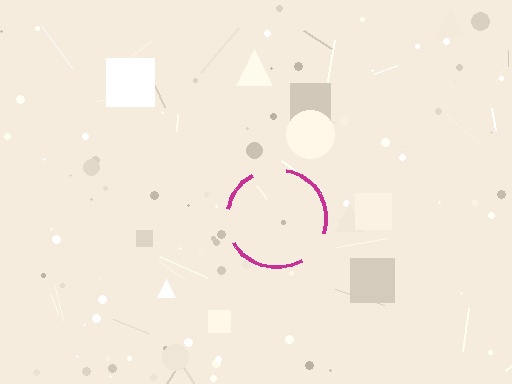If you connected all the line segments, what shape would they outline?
They would outline a circle.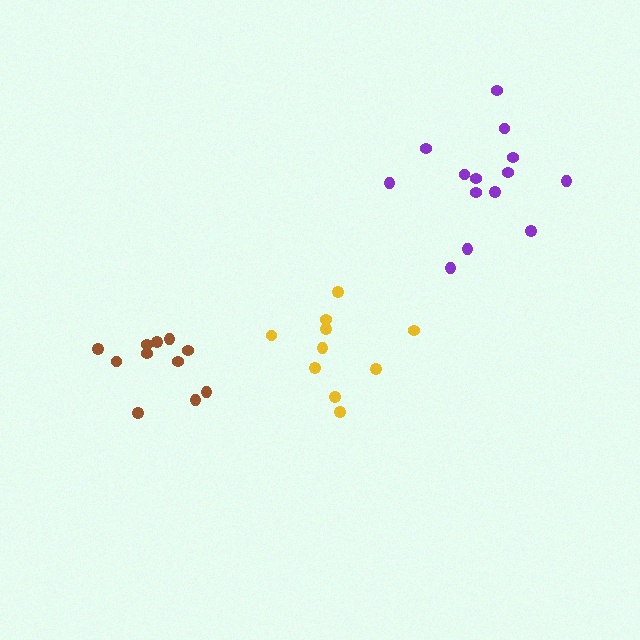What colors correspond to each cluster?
The clusters are colored: purple, yellow, brown.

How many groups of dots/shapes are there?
There are 3 groups.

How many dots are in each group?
Group 1: 14 dots, Group 2: 10 dots, Group 3: 11 dots (35 total).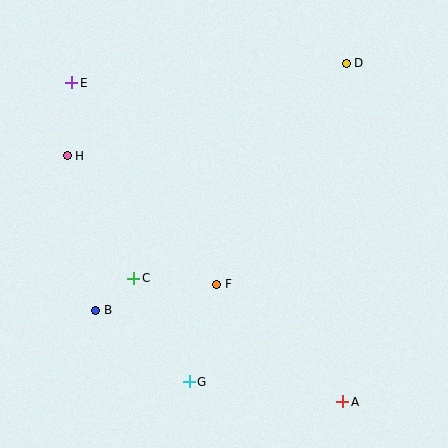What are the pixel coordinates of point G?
Point G is at (189, 381).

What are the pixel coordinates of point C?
Point C is at (133, 279).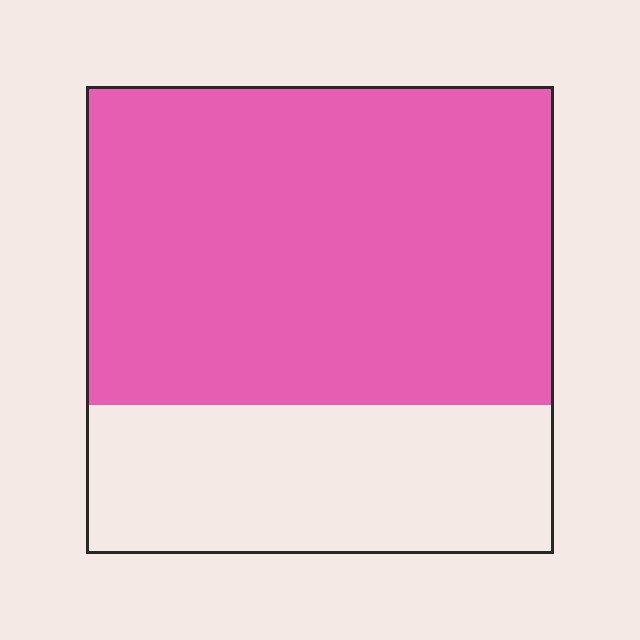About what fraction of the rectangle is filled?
About two thirds (2/3).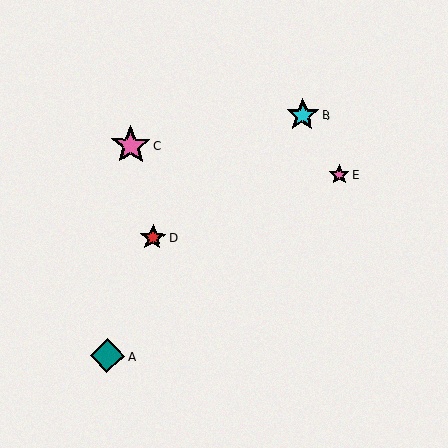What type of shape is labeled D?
Shape D is a red star.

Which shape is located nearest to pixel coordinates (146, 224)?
The red star (labeled D) at (153, 238) is nearest to that location.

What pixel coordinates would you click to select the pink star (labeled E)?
Click at (339, 175) to select the pink star E.